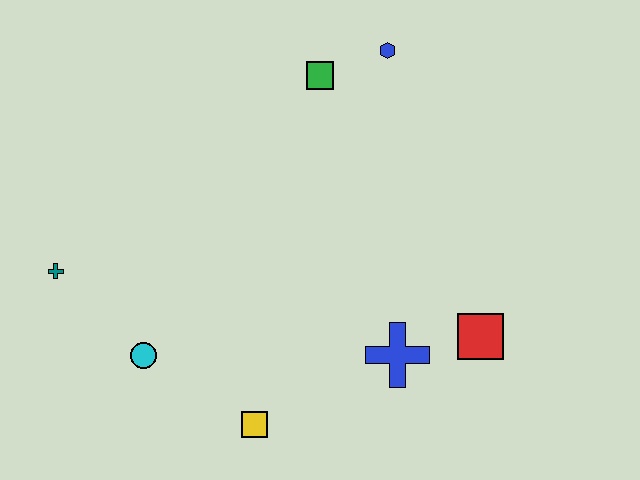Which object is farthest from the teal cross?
The red square is farthest from the teal cross.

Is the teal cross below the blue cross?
No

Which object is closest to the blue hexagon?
The green square is closest to the blue hexagon.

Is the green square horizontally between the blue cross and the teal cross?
Yes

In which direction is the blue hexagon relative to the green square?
The blue hexagon is to the right of the green square.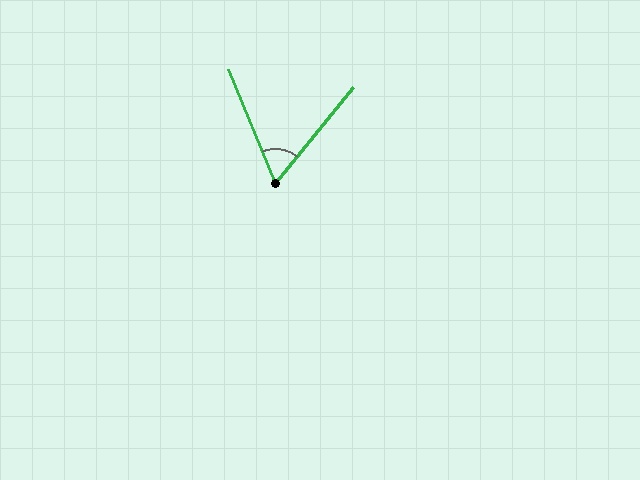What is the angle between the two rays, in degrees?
Approximately 61 degrees.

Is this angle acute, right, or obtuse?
It is acute.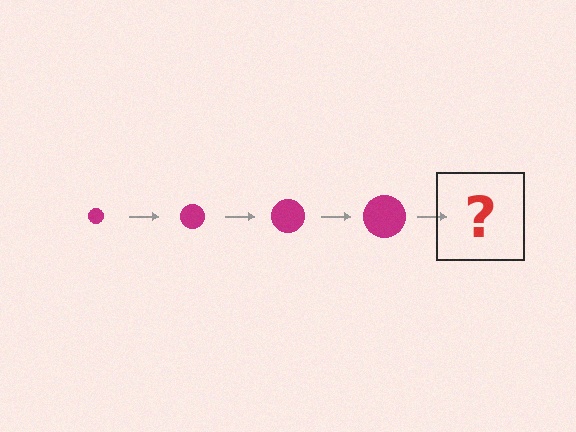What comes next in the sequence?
The next element should be a magenta circle, larger than the previous one.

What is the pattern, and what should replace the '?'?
The pattern is that the circle gets progressively larger each step. The '?' should be a magenta circle, larger than the previous one.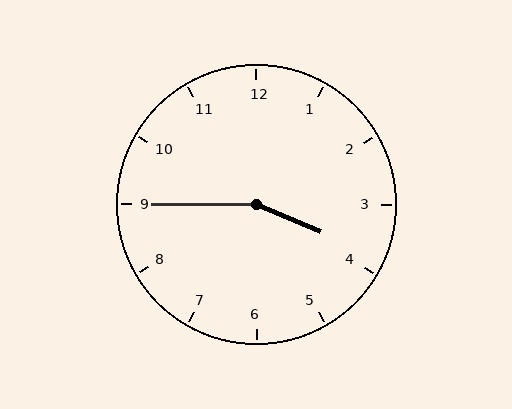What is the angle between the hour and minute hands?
Approximately 158 degrees.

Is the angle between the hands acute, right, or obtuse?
It is obtuse.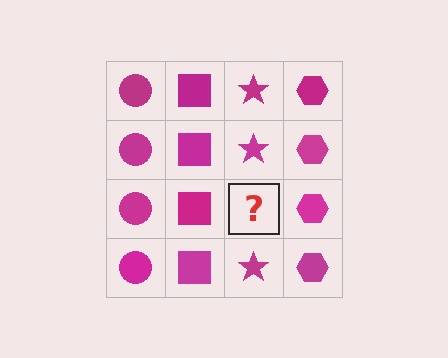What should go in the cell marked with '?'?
The missing cell should contain a magenta star.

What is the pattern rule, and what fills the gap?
The rule is that each column has a consistent shape. The gap should be filled with a magenta star.